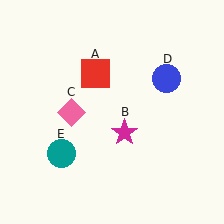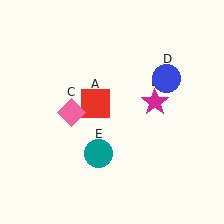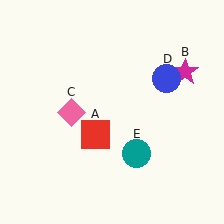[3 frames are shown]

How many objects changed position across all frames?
3 objects changed position: red square (object A), magenta star (object B), teal circle (object E).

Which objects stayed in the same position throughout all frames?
Pink diamond (object C) and blue circle (object D) remained stationary.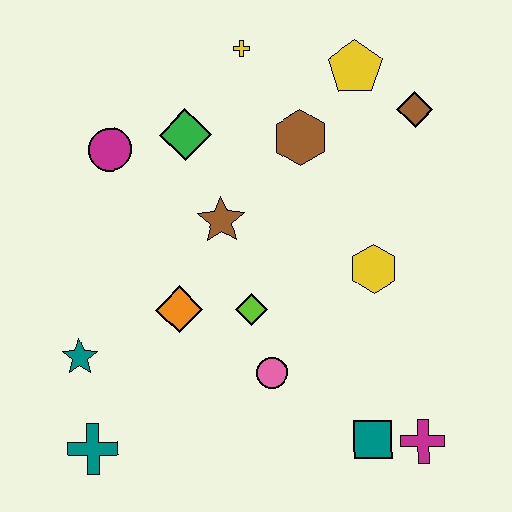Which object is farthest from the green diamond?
The magenta cross is farthest from the green diamond.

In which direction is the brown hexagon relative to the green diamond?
The brown hexagon is to the right of the green diamond.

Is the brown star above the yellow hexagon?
Yes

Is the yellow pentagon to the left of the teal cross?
No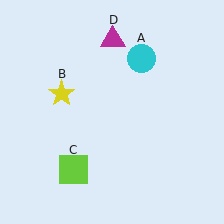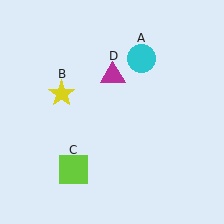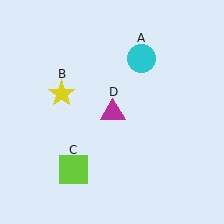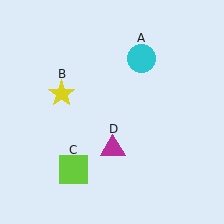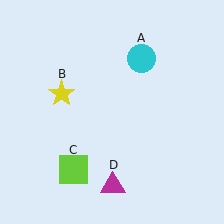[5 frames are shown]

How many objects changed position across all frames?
1 object changed position: magenta triangle (object D).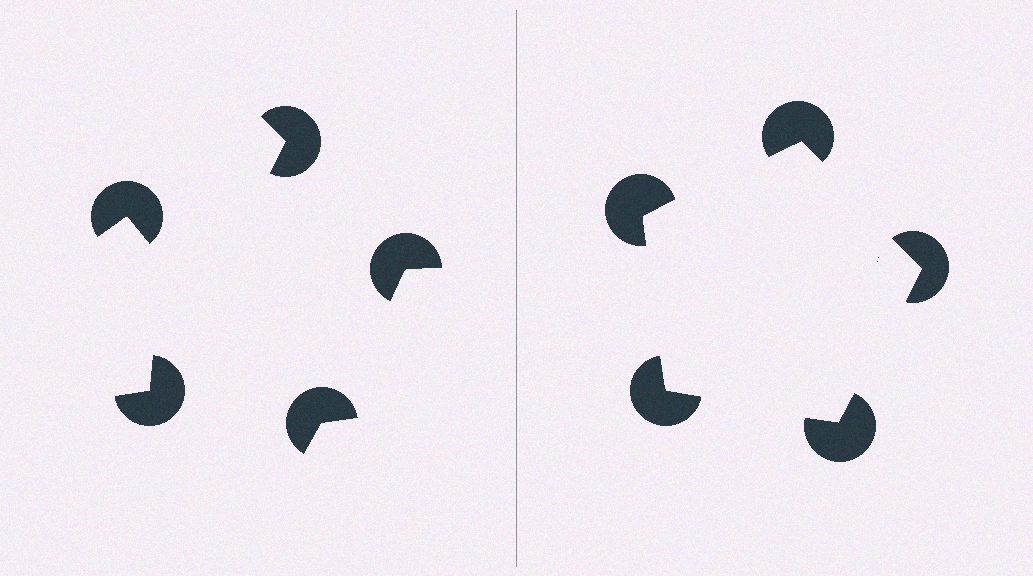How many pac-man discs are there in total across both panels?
10 — 5 on each side.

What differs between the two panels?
The pac-man discs are positioned identically on both sides; only the wedge orientations differ. On the right they align to a pentagon; on the left they are misaligned.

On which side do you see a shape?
An illusory pentagon appears on the right side. On the left side the wedge cuts are rotated, so no coherent shape forms.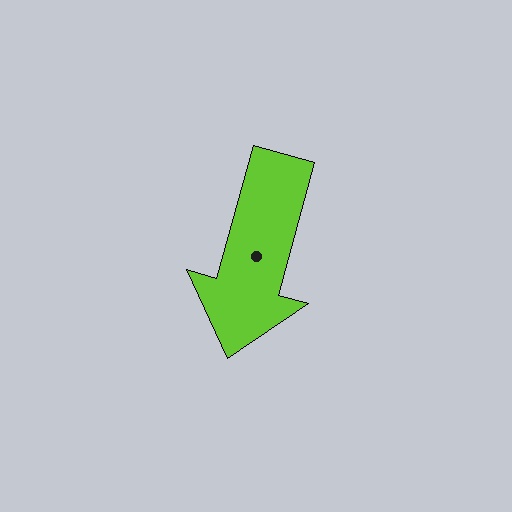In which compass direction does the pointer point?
South.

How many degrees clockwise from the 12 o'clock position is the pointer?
Approximately 195 degrees.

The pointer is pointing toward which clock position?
Roughly 7 o'clock.